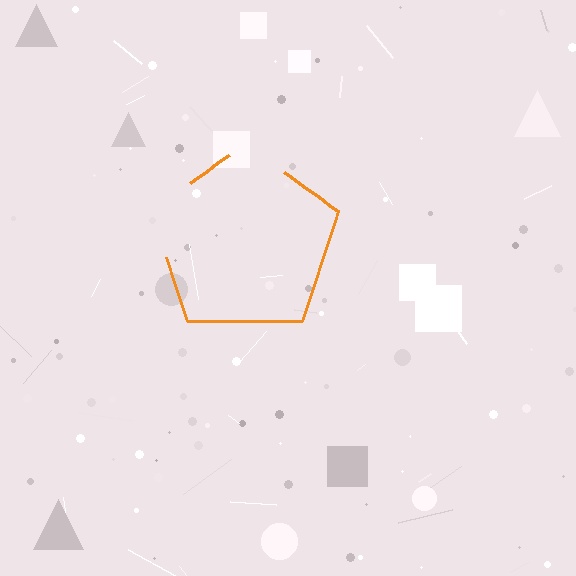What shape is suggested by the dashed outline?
The dashed outline suggests a pentagon.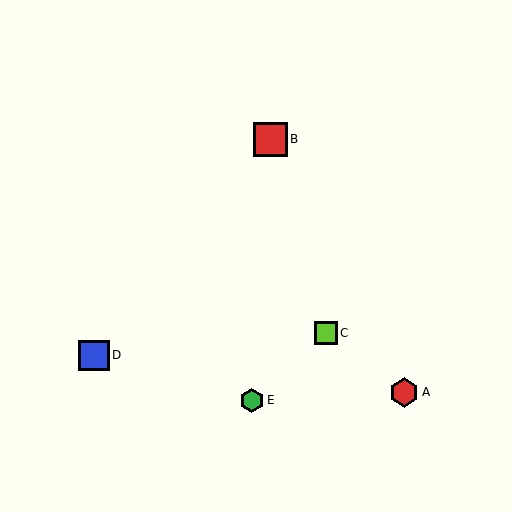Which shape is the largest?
The red square (labeled B) is the largest.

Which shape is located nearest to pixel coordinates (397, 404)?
The red hexagon (labeled A) at (404, 392) is nearest to that location.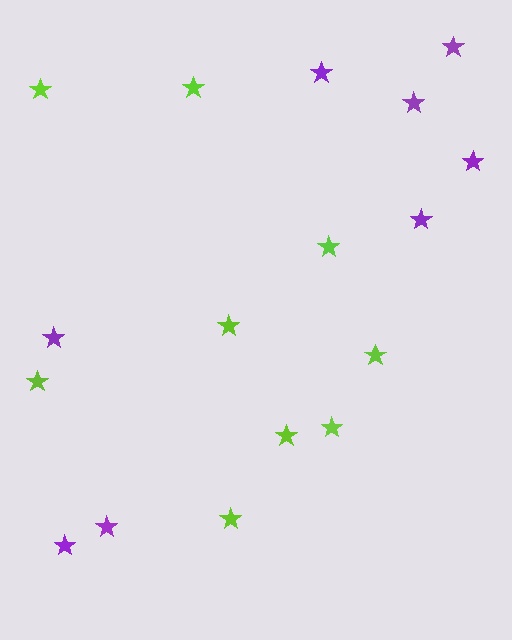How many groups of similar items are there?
There are 2 groups: one group of purple stars (8) and one group of lime stars (9).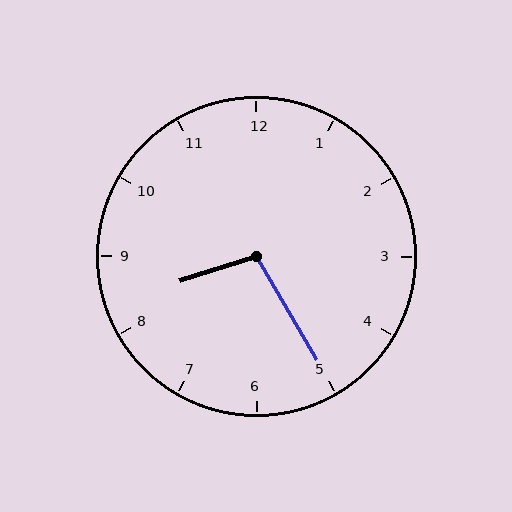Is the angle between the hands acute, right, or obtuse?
It is obtuse.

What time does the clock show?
8:25.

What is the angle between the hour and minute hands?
Approximately 102 degrees.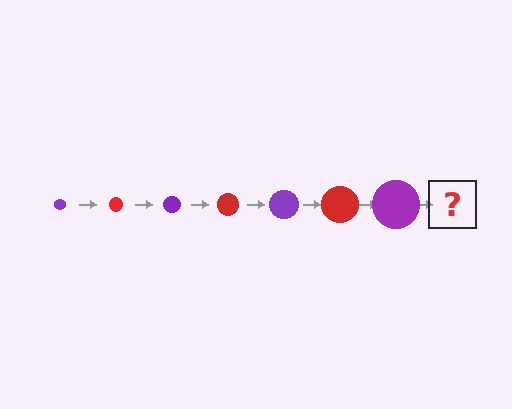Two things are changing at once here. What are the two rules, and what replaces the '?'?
The two rules are that the circle grows larger each step and the color cycles through purple and red. The '?' should be a red circle, larger than the previous one.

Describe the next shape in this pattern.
It should be a red circle, larger than the previous one.